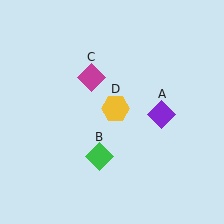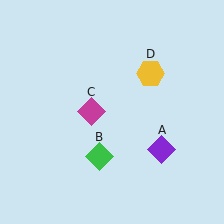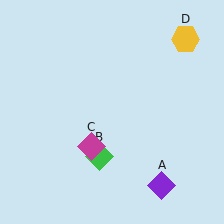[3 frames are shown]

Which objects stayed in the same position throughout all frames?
Green diamond (object B) remained stationary.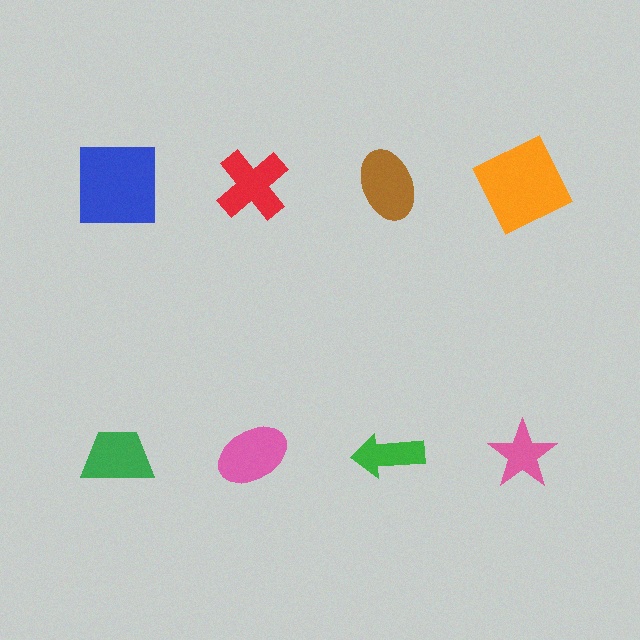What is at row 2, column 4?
A pink star.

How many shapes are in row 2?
4 shapes.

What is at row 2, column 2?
A pink ellipse.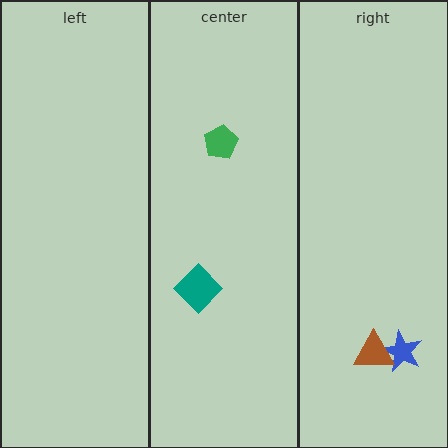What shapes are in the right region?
The blue star, the brown triangle.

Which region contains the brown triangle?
The right region.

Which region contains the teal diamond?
The center region.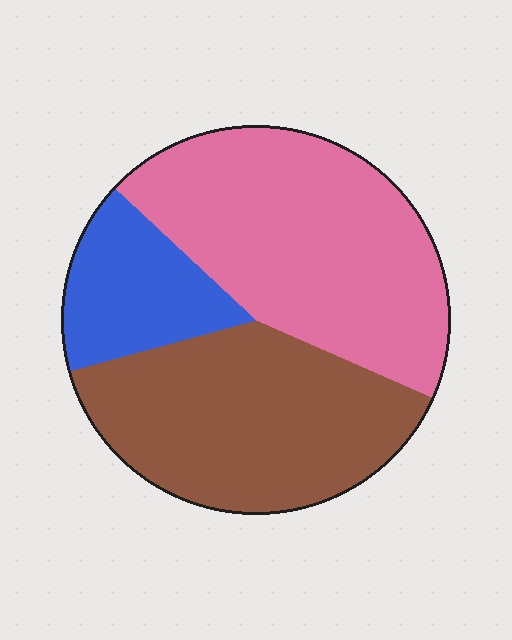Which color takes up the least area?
Blue, at roughly 15%.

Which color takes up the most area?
Pink, at roughly 45%.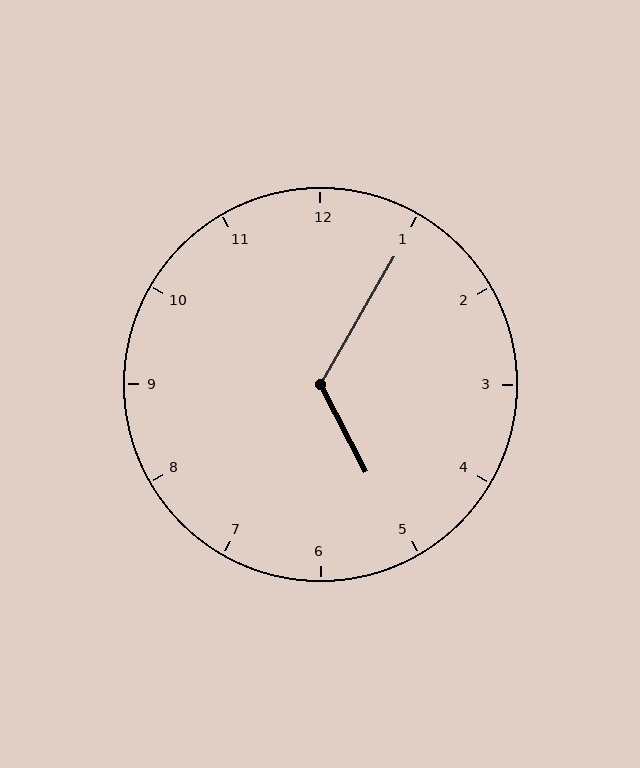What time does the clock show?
5:05.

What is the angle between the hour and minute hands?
Approximately 122 degrees.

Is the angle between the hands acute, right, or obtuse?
It is obtuse.